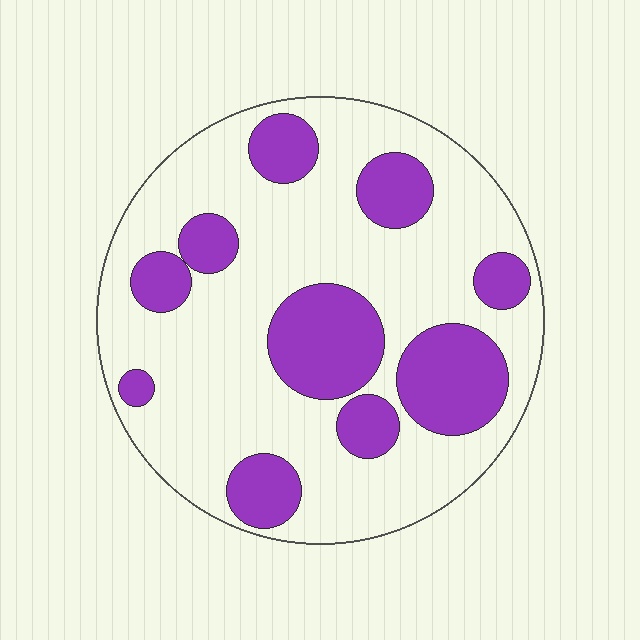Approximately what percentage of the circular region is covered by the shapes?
Approximately 30%.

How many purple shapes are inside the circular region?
10.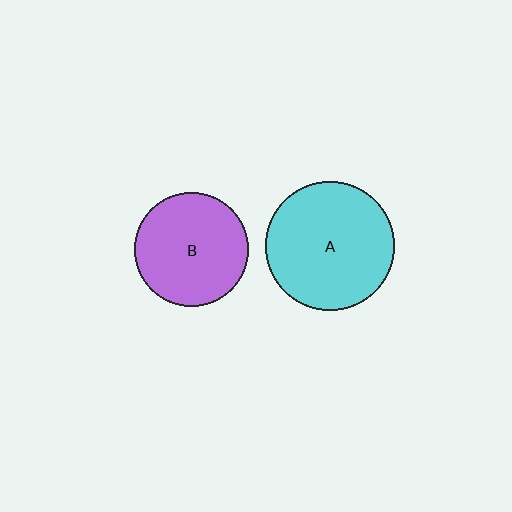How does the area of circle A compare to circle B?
Approximately 1.3 times.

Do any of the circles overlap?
No, none of the circles overlap.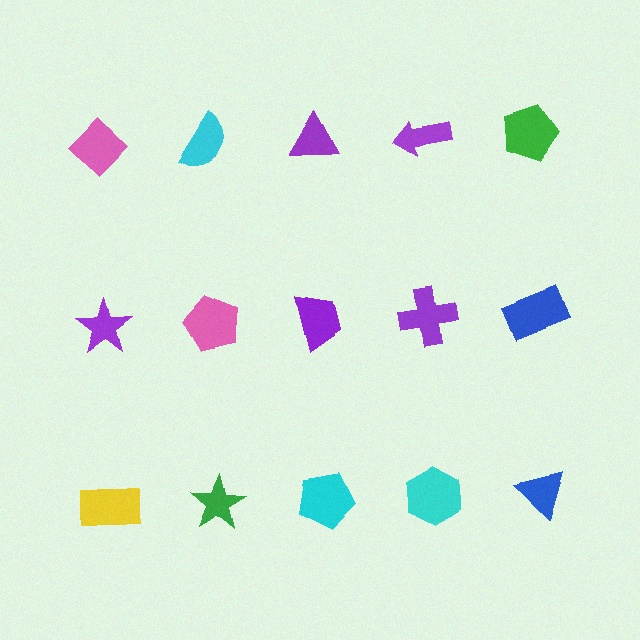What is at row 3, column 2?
A green star.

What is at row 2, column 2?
A pink pentagon.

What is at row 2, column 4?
A purple cross.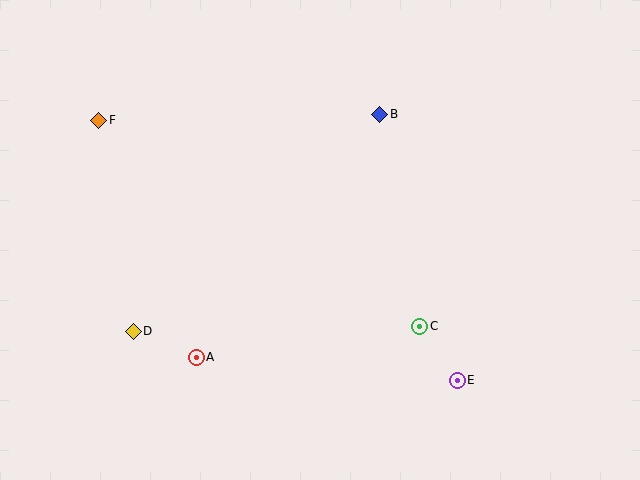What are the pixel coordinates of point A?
Point A is at (196, 357).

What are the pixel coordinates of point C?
Point C is at (420, 326).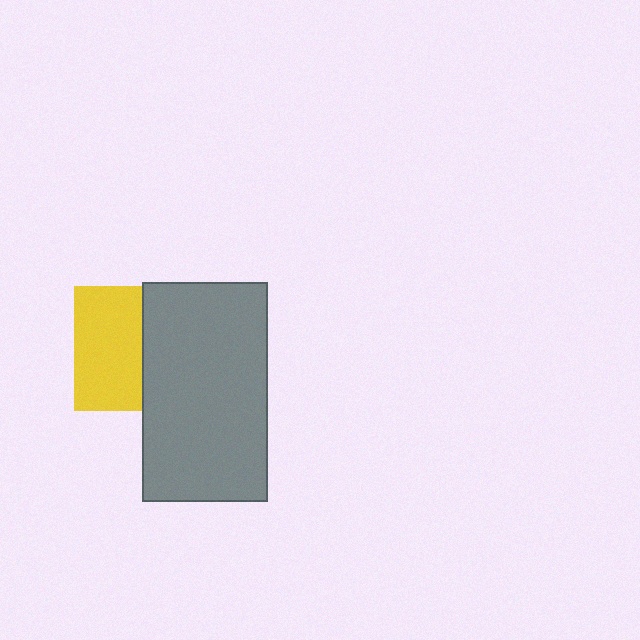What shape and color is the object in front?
The object in front is a gray rectangle.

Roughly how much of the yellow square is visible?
About half of it is visible (roughly 54%).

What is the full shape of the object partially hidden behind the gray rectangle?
The partially hidden object is a yellow square.